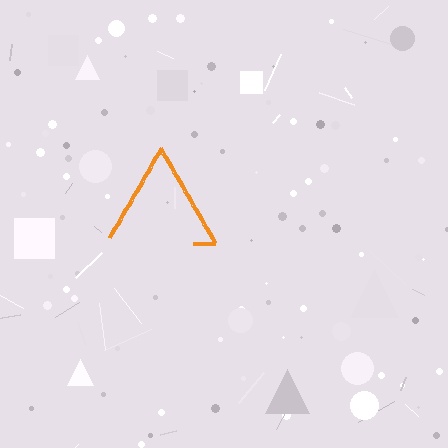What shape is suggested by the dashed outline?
The dashed outline suggests a triangle.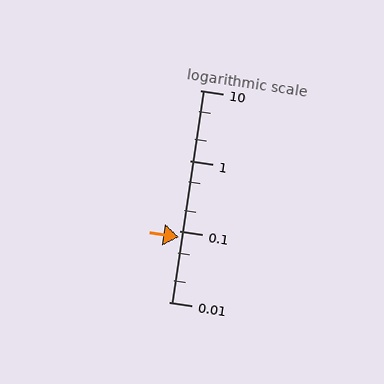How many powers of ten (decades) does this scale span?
The scale spans 3 decades, from 0.01 to 10.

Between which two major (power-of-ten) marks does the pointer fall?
The pointer is between 0.01 and 0.1.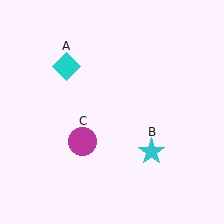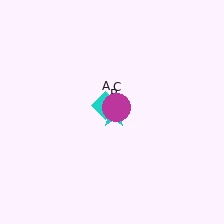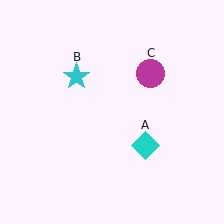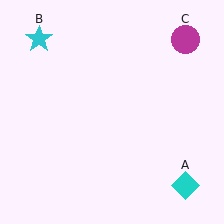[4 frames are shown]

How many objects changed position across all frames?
3 objects changed position: cyan diamond (object A), cyan star (object B), magenta circle (object C).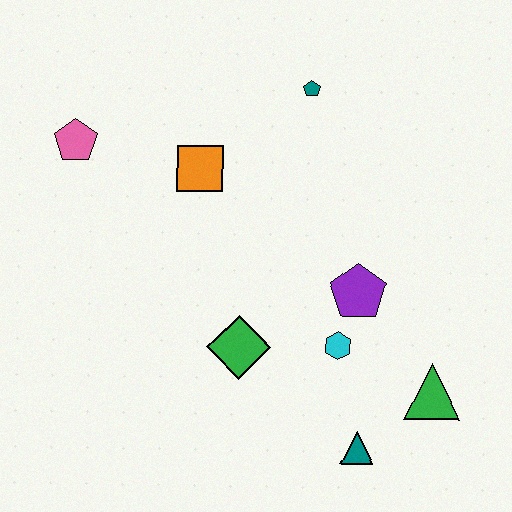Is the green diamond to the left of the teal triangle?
Yes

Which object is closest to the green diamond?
The cyan hexagon is closest to the green diamond.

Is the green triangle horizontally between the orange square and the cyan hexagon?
No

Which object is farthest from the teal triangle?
The pink pentagon is farthest from the teal triangle.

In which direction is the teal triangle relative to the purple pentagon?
The teal triangle is below the purple pentagon.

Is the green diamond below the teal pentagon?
Yes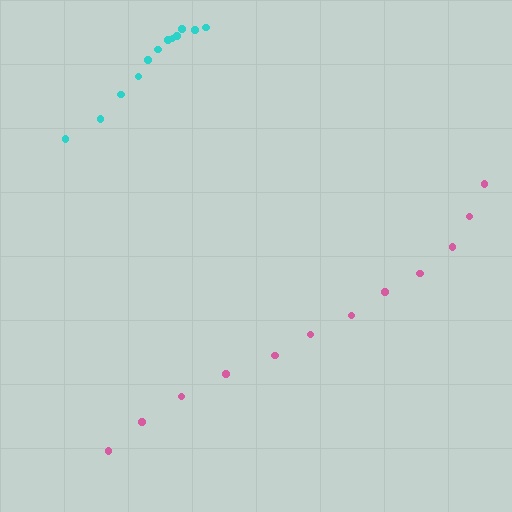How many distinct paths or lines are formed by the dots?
There are 2 distinct paths.